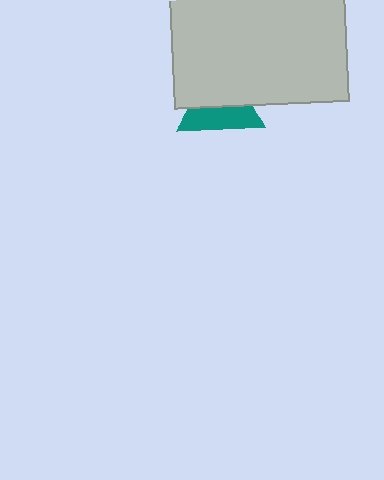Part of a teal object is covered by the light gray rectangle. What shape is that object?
It is a triangle.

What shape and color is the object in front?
The object in front is a light gray rectangle.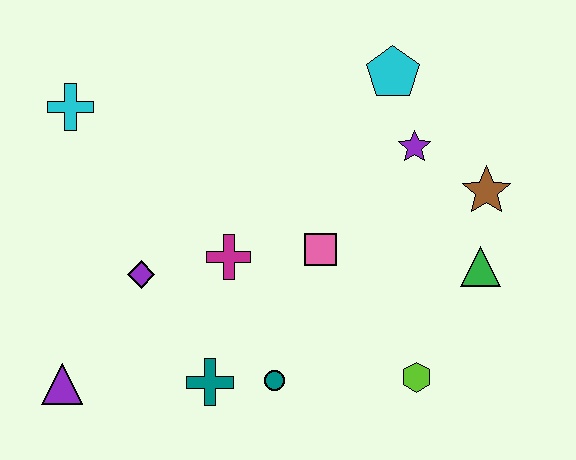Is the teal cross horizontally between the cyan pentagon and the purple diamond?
Yes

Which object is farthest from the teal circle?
The cyan cross is farthest from the teal circle.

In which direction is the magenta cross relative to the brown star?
The magenta cross is to the left of the brown star.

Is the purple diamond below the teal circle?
No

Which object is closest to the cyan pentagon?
The purple star is closest to the cyan pentagon.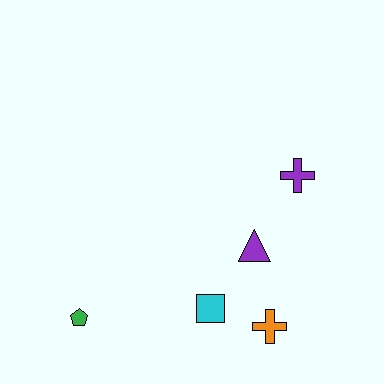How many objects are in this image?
There are 5 objects.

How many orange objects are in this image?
There is 1 orange object.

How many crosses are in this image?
There are 2 crosses.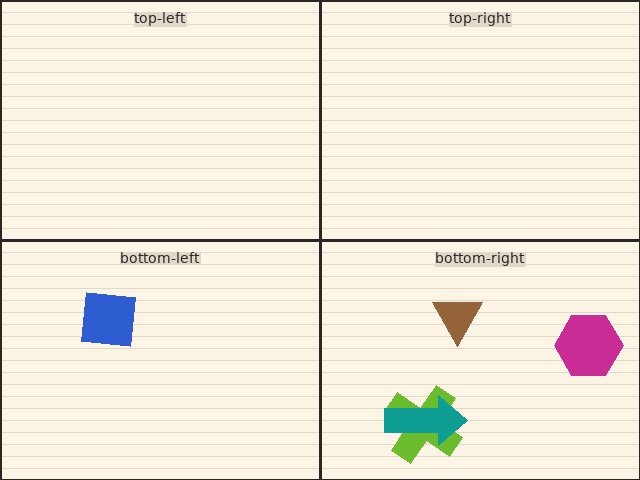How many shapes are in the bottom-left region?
1.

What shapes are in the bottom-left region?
The blue square.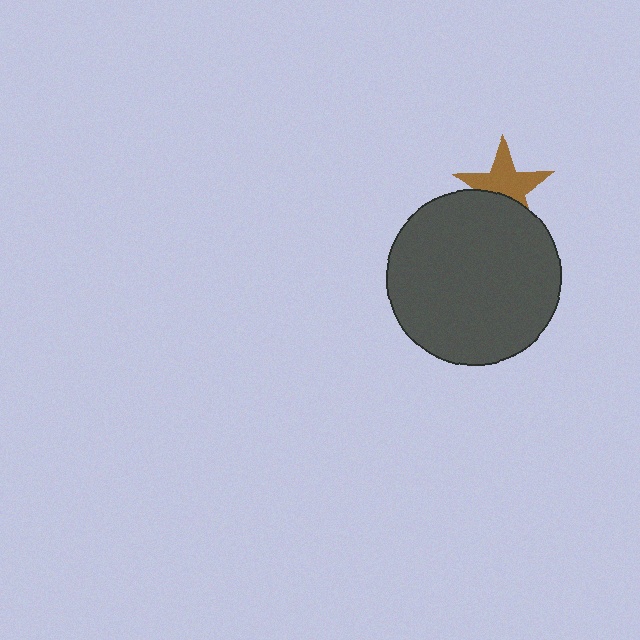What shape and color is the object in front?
The object in front is a dark gray circle.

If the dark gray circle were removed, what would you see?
You would see the complete brown star.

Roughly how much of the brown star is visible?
About half of it is visible (roughly 62%).